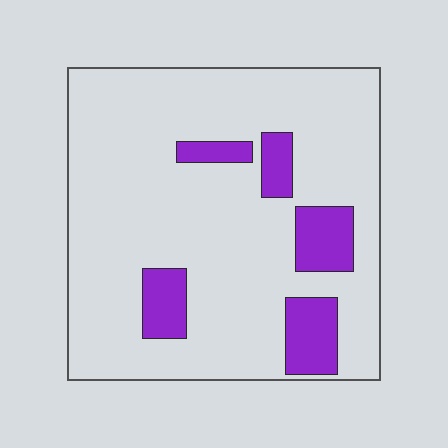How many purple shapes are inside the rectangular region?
5.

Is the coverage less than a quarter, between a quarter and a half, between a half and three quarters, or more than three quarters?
Less than a quarter.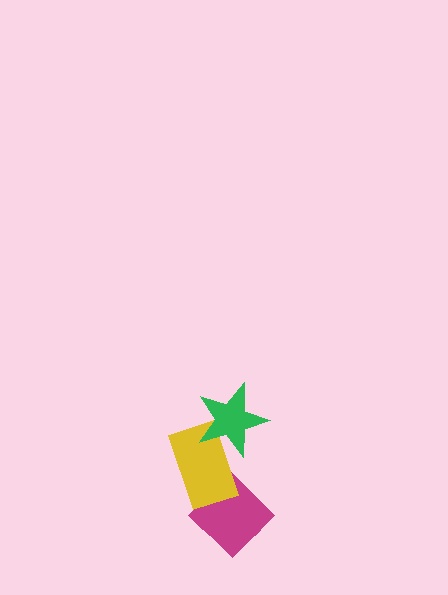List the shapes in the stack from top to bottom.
From top to bottom: the green star, the yellow rectangle, the magenta diamond.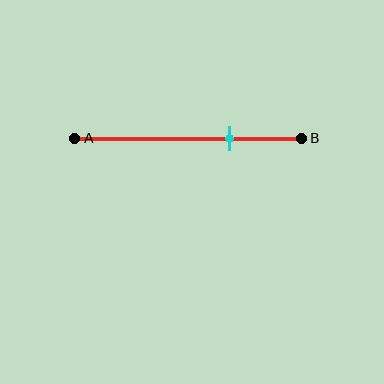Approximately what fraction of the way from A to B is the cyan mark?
The cyan mark is approximately 70% of the way from A to B.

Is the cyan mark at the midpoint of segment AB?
No, the mark is at about 70% from A, not at the 50% midpoint.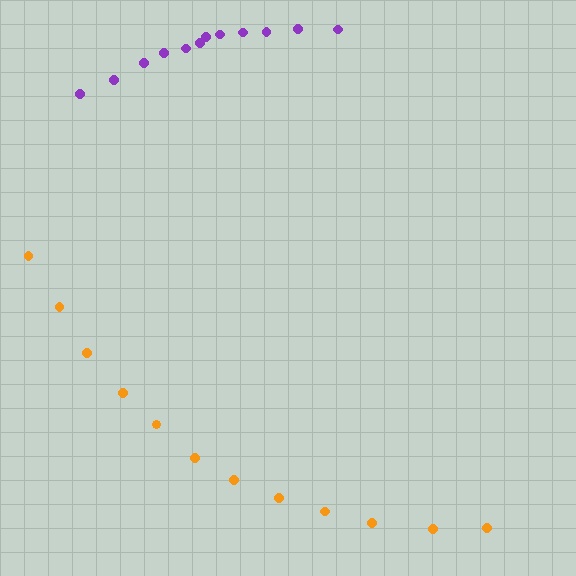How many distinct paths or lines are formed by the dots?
There are 2 distinct paths.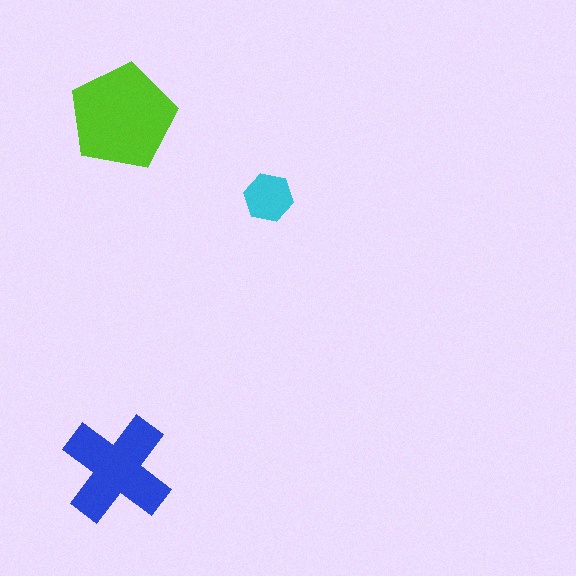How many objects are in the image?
There are 3 objects in the image.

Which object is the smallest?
The cyan hexagon.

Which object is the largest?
The lime pentagon.